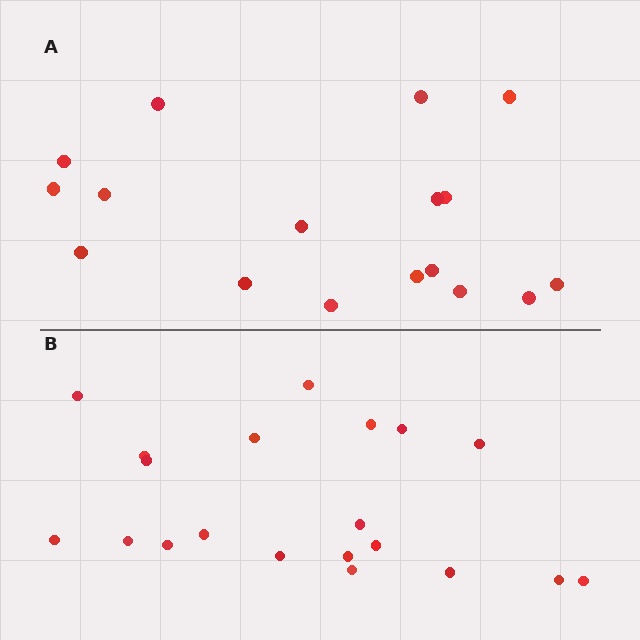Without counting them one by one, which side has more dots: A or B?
Region B (the bottom region) has more dots.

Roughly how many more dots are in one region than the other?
Region B has just a few more — roughly 2 or 3 more dots than region A.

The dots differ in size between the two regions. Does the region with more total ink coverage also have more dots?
No. Region A has more total ink coverage because its dots are larger, but region B actually contains more individual dots. Total area can be misleading — the number of items is what matters here.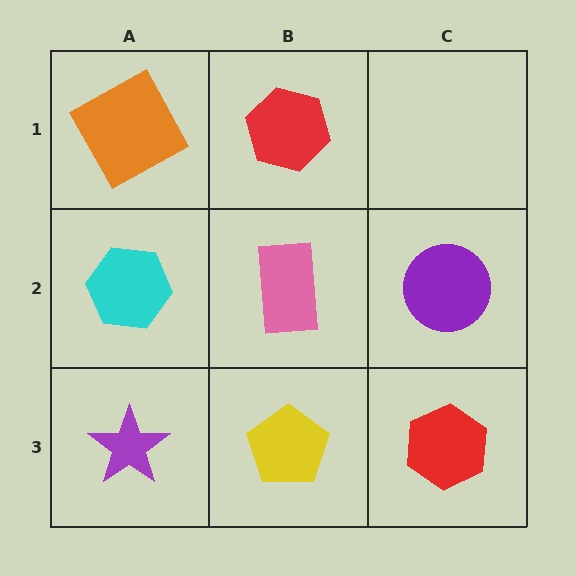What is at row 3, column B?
A yellow pentagon.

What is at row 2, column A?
A cyan hexagon.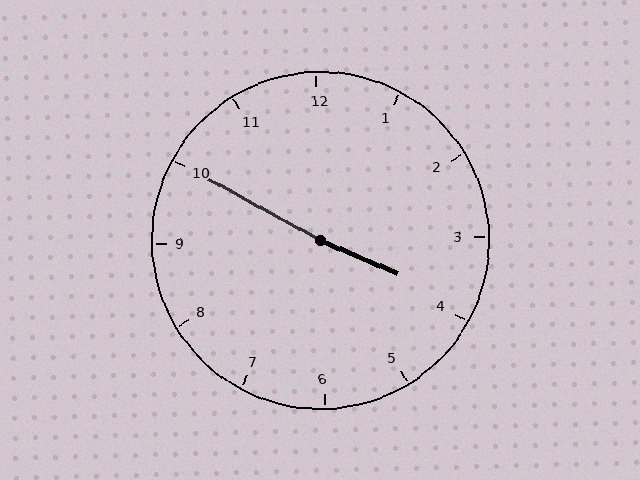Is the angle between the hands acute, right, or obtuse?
It is obtuse.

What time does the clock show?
3:50.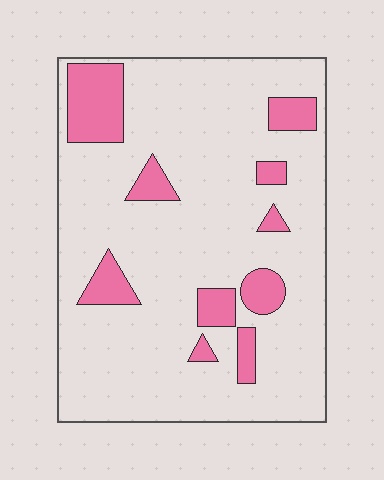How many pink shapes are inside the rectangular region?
10.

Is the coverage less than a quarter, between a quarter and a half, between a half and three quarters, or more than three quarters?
Less than a quarter.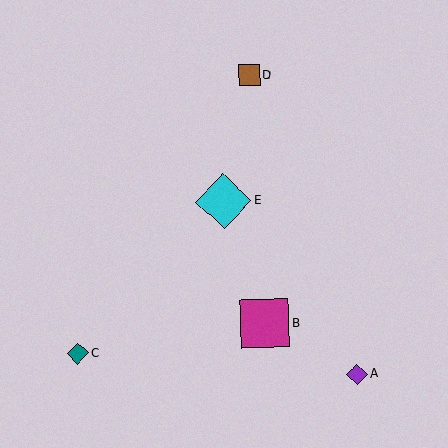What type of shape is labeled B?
Shape B is a magenta square.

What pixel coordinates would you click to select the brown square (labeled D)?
Click at (249, 75) to select the brown square D.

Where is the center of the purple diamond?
The center of the purple diamond is at (357, 374).